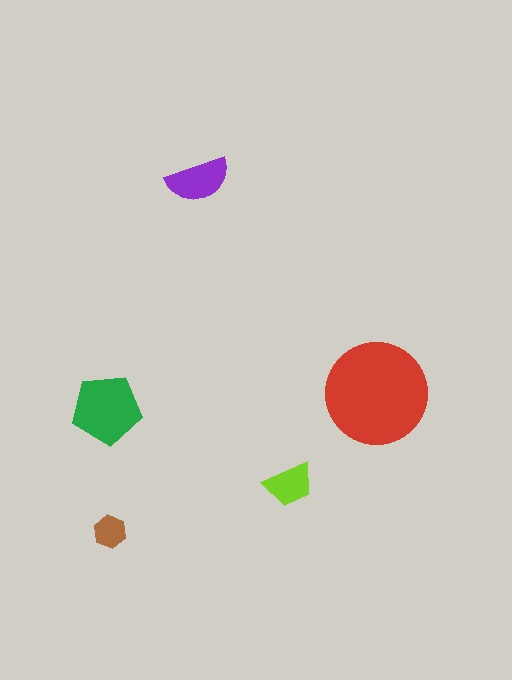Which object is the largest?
The red circle.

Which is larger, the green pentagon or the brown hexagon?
The green pentagon.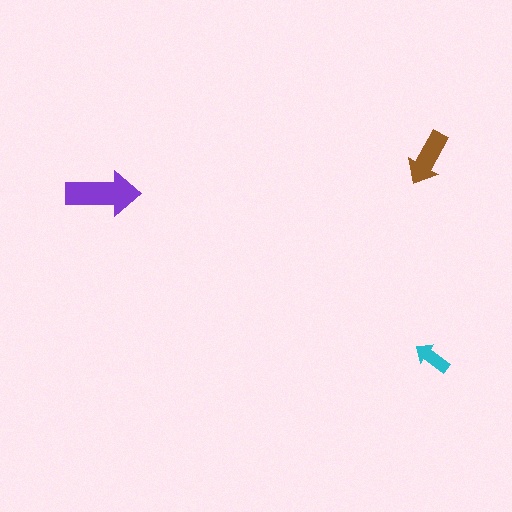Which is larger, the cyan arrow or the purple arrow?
The purple one.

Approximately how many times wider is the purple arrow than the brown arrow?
About 1.5 times wider.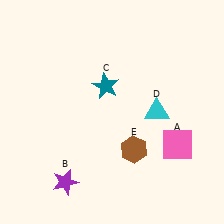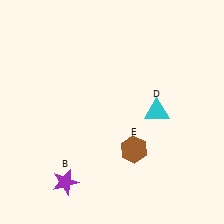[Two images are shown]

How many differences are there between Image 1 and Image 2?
There are 2 differences between the two images.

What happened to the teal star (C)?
The teal star (C) was removed in Image 2. It was in the top-left area of Image 1.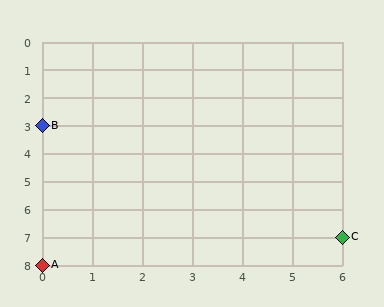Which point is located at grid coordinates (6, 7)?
Point C is at (6, 7).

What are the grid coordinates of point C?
Point C is at grid coordinates (6, 7).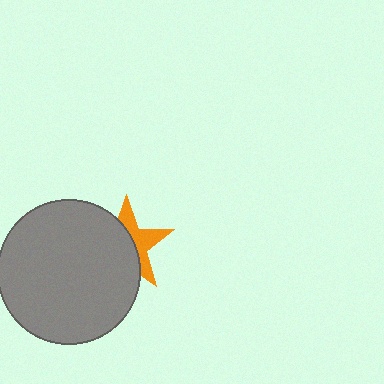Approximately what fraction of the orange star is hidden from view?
Roughly 58% of the orange star is hidden behind the gray circle.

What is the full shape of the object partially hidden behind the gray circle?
The partially hidden object is an orange star.